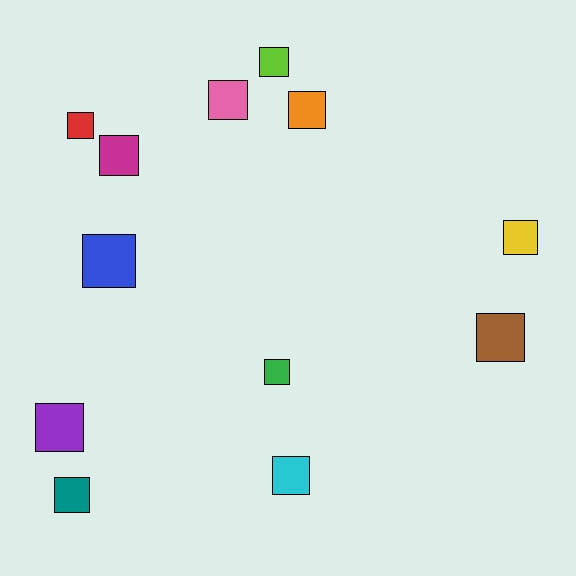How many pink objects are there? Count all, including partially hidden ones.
There is 1 pink object.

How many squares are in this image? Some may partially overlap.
There are 12 squares.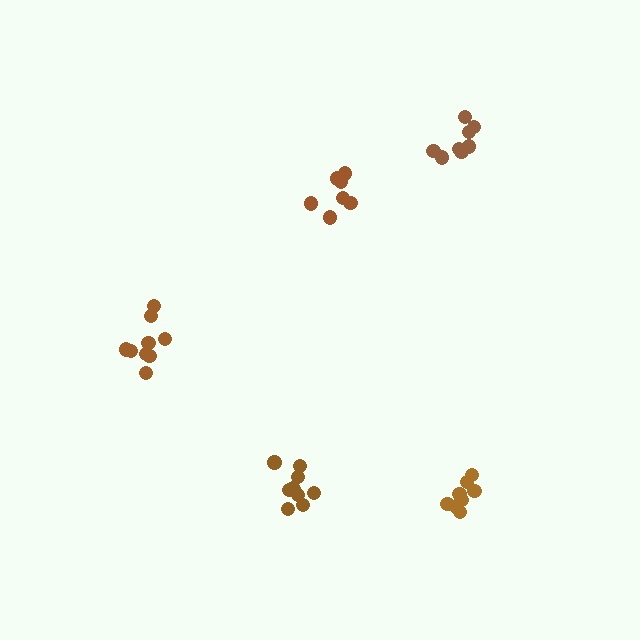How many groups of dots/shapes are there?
There are 5 groups.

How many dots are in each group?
Group 1: 10 dots, Group 2: 9 dots, Group 3: 7 dots, Group 4: 8 dots, Group 5: 8 dots (42 total).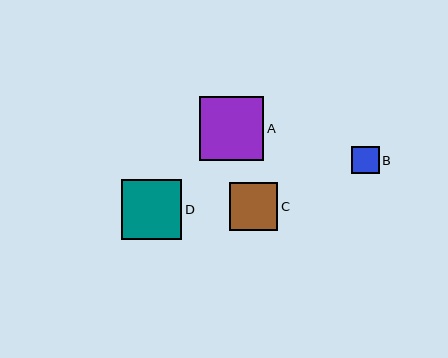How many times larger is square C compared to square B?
Square C is approximately 1.7 times the size of square B.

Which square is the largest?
Square A is the largest with a size of approximately 64 pixels.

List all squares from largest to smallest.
From largest to smallest: A, D, C, B.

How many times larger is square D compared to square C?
Square D is approximately 1.2 times the size of square C.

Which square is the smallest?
Square B is the smallest with a size of approximately 28 pixels.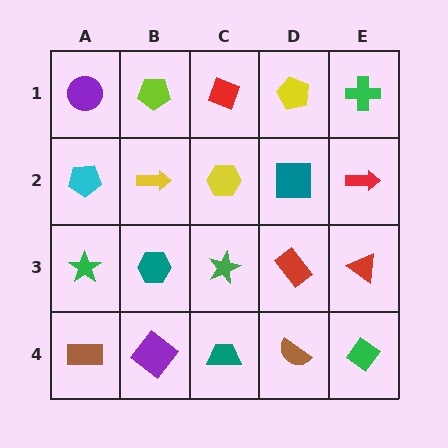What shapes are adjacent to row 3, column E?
A red arrow (row 2, column E), a green diamond (row 4, column E), a red rectangle (row 3, column D).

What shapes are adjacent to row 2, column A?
A purple circle (row 1, column A), a green star (row 3, column A), a yellow arrow (row 2, column B).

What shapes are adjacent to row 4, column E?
A red triangle (row 3, column E), a brown semicircle (row 4, column D).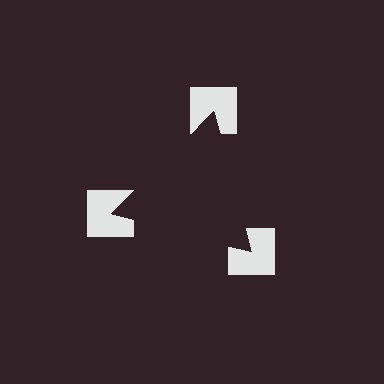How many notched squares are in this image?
There are 3 — one at each vertex of the illusory triangle.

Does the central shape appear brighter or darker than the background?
It typically appears slightly darker than the background, even though no actual brightness change is drawn.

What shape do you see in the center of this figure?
An illusory triangle — its edges are inferred from the aligned wedge cuts in the notched squares, not physically drawn.